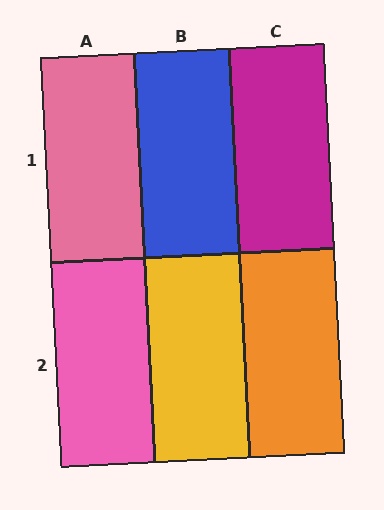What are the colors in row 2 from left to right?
Pink, yellow, orange.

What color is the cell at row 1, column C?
Magenta.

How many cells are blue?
1 cell is blue.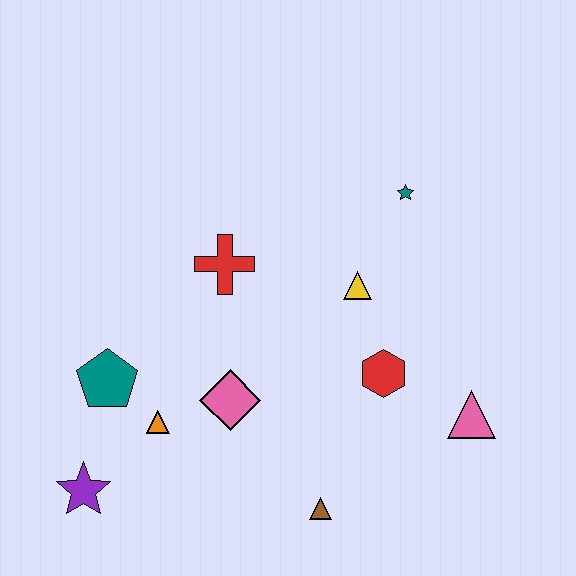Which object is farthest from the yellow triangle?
The purple star is farthest from the yellow triangle.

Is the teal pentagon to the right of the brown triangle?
No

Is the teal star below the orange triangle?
No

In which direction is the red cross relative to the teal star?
The red cross is to the left of the teal star.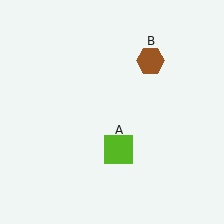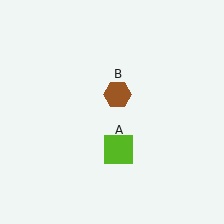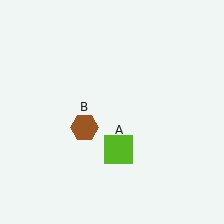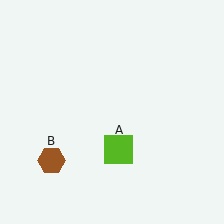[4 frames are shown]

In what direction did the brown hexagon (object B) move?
The brown hexagon (object B) moved down and to the left.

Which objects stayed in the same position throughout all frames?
Lime square (object A) remained stationary.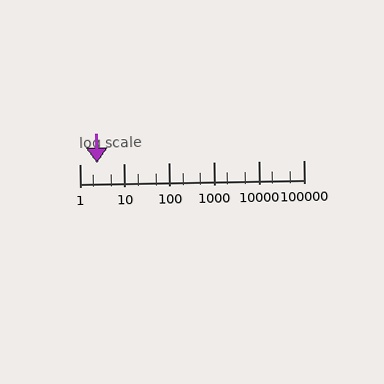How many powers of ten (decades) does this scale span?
The scale spans 5 decades, from 1 to 100000.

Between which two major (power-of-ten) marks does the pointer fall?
The pointer is between 1 and 10.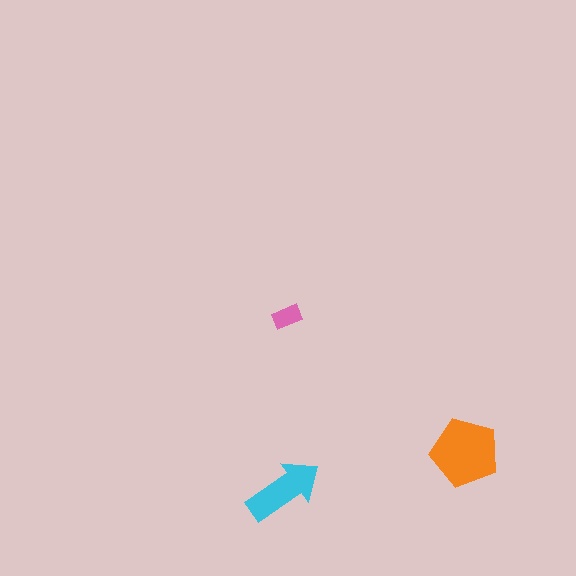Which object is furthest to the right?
The orange pentagon is rightmost.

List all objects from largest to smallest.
The orange pentagon, the cyan arrow, the pink rectangle.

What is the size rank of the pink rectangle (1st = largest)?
3rd.